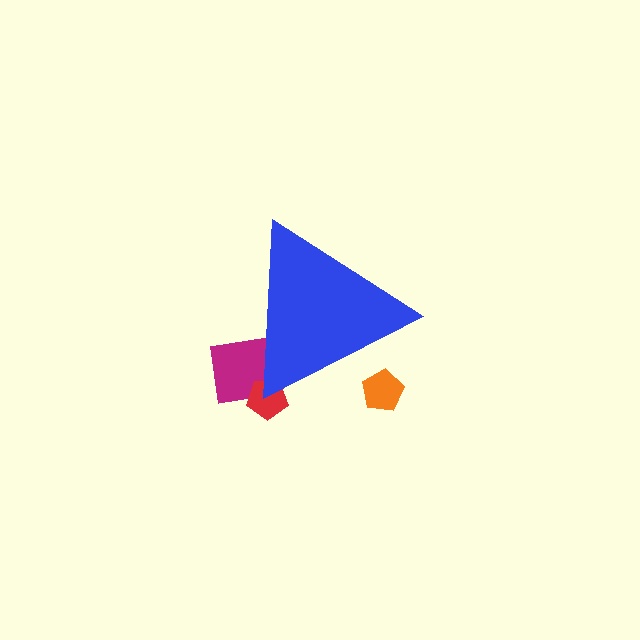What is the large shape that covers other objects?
A blue triangle.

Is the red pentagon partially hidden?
Yes, the red pentagon is partially hidden behind the blue triangle.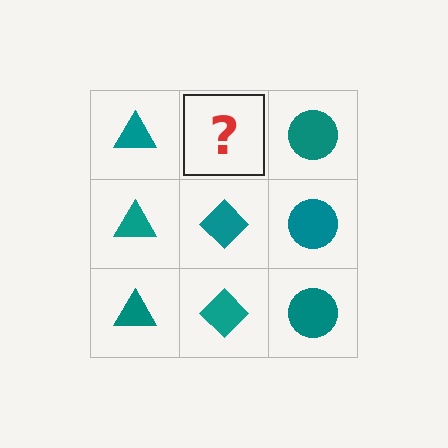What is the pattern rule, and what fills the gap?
The rule is that each column has a consistent shape. The gap should be filled with a teal diamond.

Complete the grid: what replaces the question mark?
The question mark should be replaced with a teal diamond.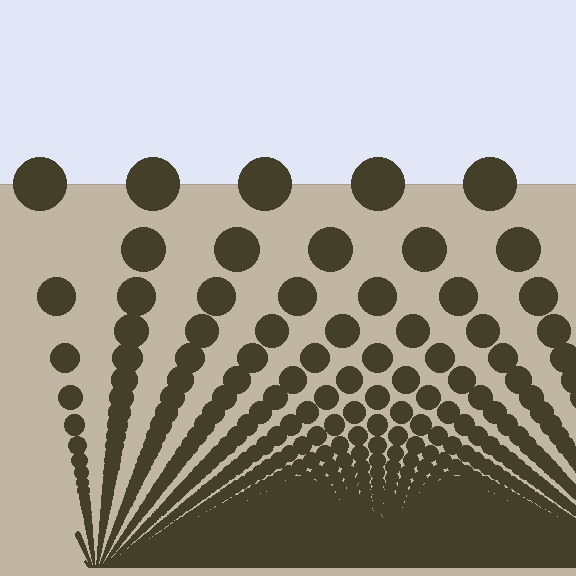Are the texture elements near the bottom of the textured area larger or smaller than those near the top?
Smaller. The gradient is inverted — elements near the bottom are smaller and denser.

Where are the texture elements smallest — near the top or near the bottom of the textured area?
Near the bottom.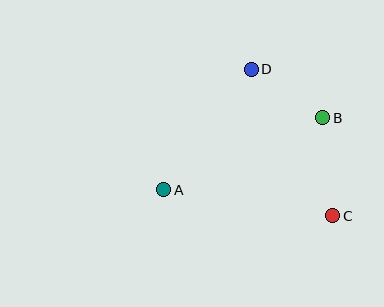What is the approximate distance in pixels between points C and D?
The distance between C and D is approximately 168 pixels.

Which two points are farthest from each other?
Points A and B are farthest from each other.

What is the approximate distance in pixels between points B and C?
The distance between B and C is approximately 98 pixels.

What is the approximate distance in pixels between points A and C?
The distance between A and C is approximately 171 pixels.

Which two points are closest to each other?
Points B and D are closest to each other.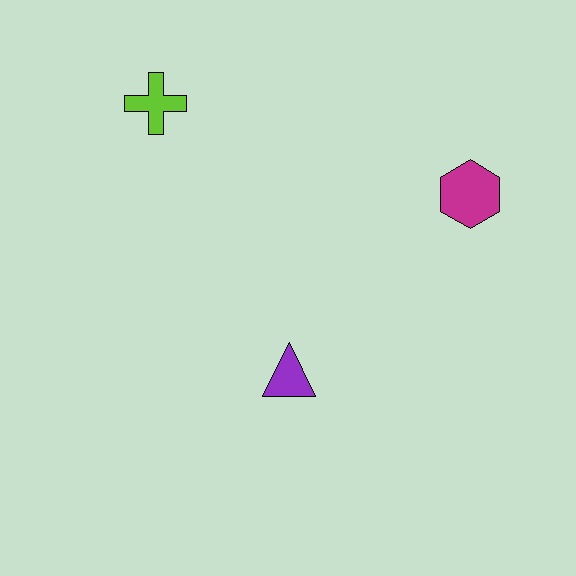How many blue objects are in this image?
There are no blue objects.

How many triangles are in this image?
There is 1 triangle.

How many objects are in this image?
There are 3 objects.